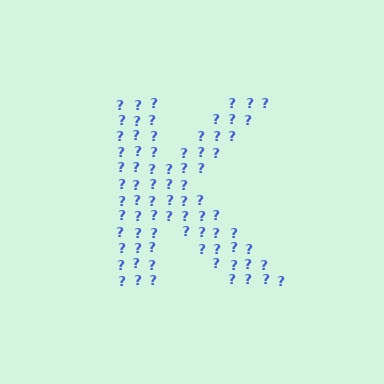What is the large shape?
The large shape is the letter K.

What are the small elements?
The small elements are question marks.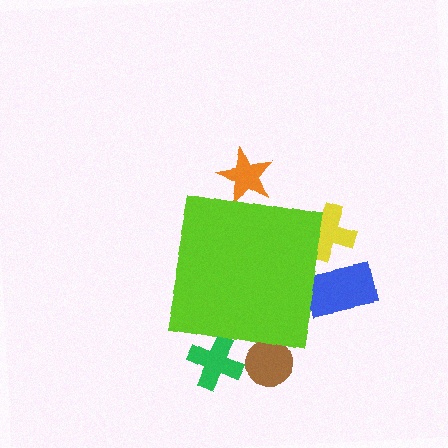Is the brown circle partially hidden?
Yes, the brown circle is partially hidden behind the lime square.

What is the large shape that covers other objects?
A lime square.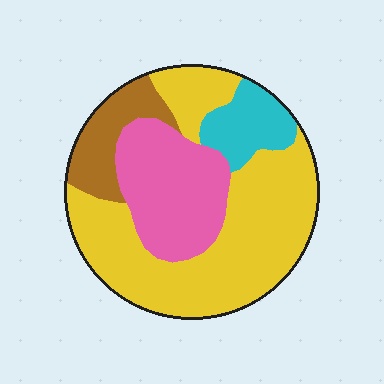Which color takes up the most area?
Yellow, at roughly 55%.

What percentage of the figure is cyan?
Cyan covers around 10% of the figure.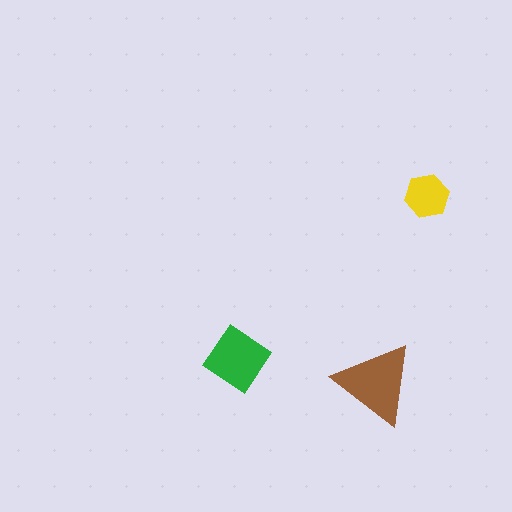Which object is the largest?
The brown triangle.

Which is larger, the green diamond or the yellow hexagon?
The green diamond.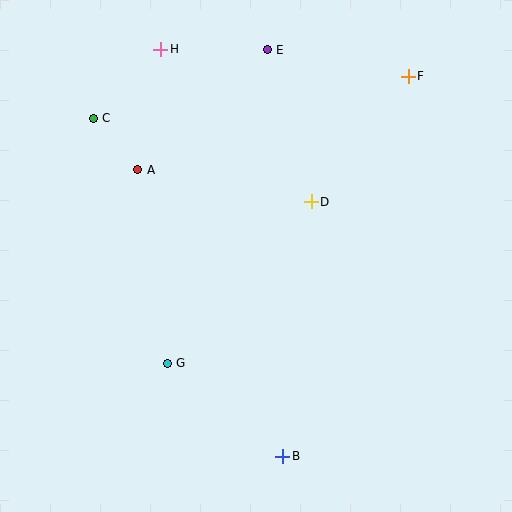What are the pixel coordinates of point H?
Point H is at (161, 49).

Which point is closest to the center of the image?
Point D at (311, 202) is closest to the center.